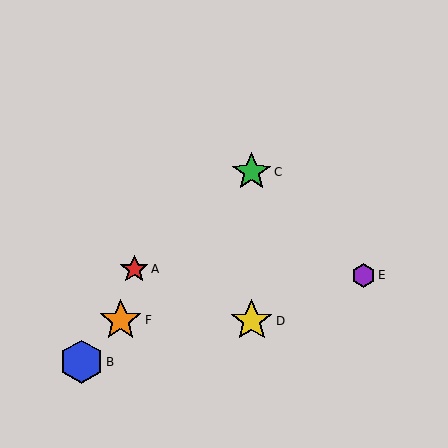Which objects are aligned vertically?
Objects C, D are aligned vertically.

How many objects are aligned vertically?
2 objects (C, D) are aligned vertically.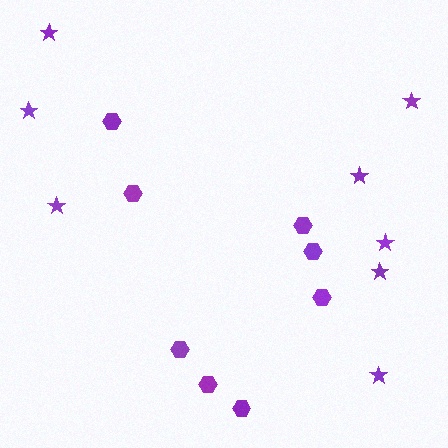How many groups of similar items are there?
There are 2 groups: one group of stars (8) and one group of hexagons (8).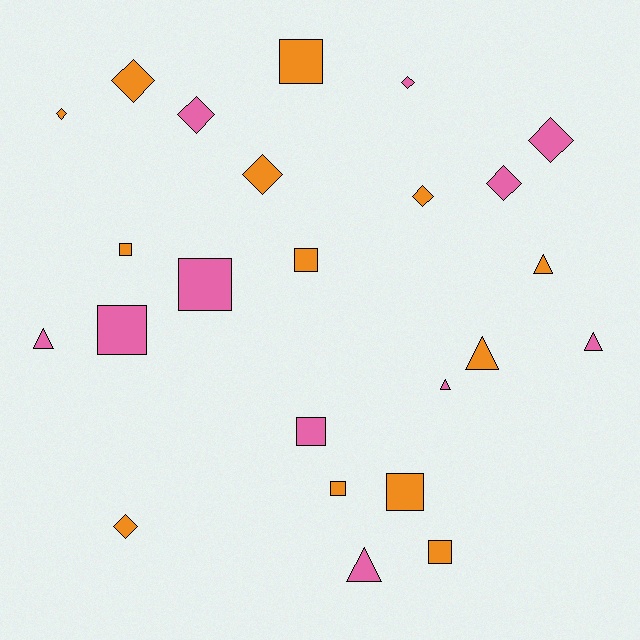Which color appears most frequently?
Orange, with 13 objects.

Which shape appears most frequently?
Square, with 9 objects.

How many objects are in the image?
There are 24 objects.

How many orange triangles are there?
There are 2 orange triangles.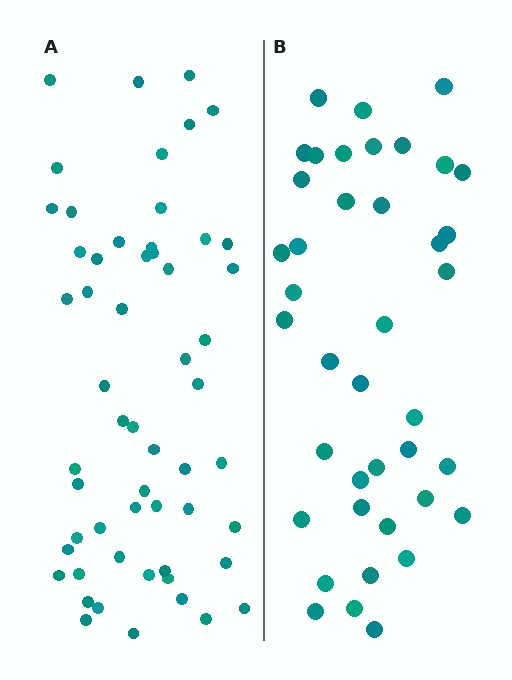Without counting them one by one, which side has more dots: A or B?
Region A (the left region) has more dots.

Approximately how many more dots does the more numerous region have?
Region A has approximately 15 more dots than region B.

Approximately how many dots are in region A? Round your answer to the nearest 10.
About 60 dots. (The exact count is 56, which rounds to 60.)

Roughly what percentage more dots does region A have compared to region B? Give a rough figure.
About 40% more.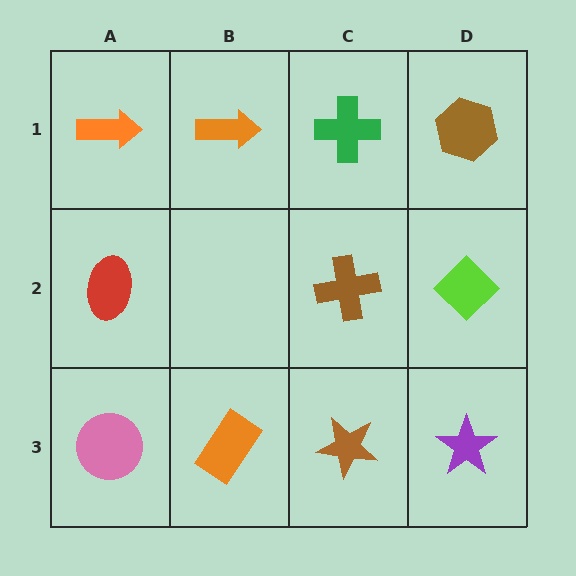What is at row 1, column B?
An orange arrow.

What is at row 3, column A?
A pink circle.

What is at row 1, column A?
An orange arrow.